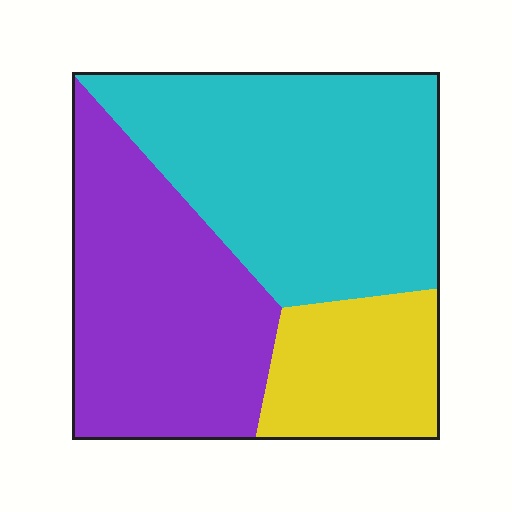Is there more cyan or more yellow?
Cyan.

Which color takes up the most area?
Cyan, at roughly 45%.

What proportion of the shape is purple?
Purple takes up about three eighths (3/8) of the shape.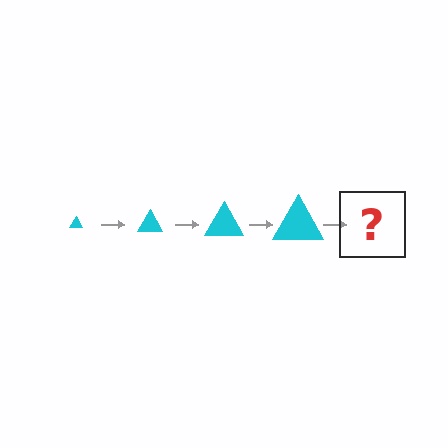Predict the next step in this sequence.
The next step is a cyan triangle, larger than the previous one.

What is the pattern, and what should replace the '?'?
The pattern is that the triangle gets progressively larger each step. The '?' should be a cyan triangle, larger than the previous one.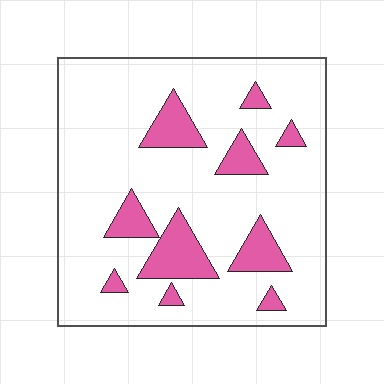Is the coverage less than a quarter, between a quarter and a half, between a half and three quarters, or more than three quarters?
Less than a quarter.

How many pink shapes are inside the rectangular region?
10.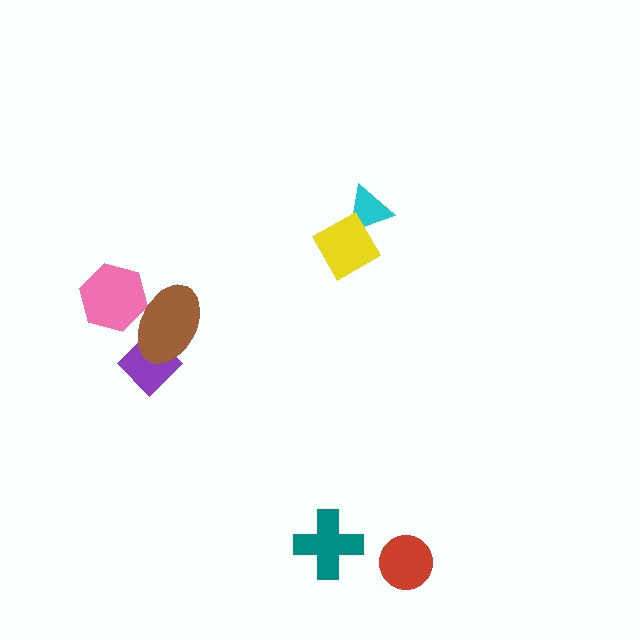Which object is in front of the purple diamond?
The brown ellipse is in front of the purple diamond.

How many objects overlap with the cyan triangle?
1 object overlaps with the cyan triangle.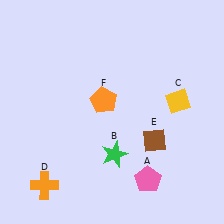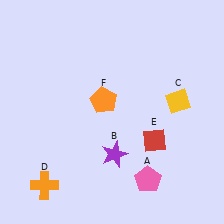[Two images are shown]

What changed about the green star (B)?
In Image 1, B is green. In Image 2, it changed to purple.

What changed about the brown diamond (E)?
In Image 1, E is brown. In Image 2, it changed to red.